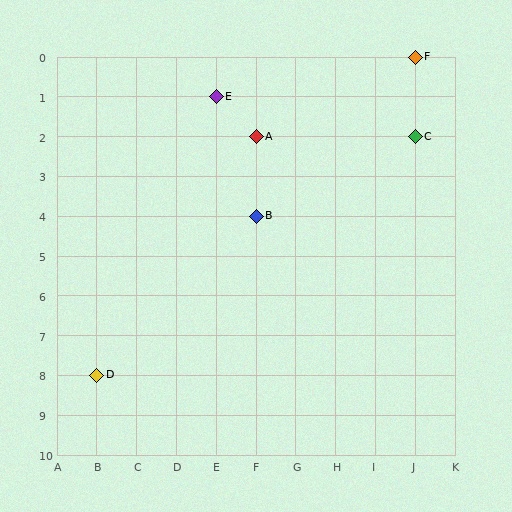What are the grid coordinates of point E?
Point E is at grid coordinates (E, 1).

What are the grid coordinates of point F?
Point F is at grid coordinates (J, 0).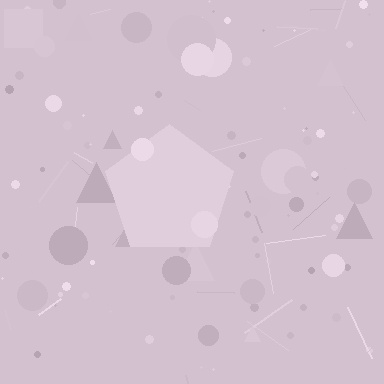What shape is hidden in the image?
A pentagon is hidden in the image.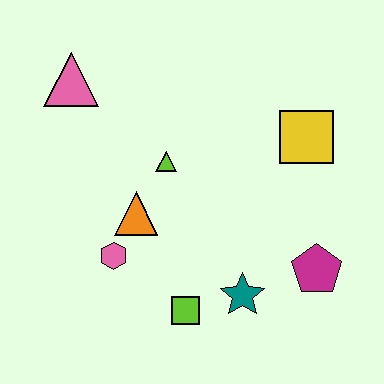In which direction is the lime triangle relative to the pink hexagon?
The lime triangle is above the pink hexagon.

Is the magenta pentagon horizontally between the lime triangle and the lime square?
No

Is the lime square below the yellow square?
Yes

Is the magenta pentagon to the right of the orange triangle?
Yes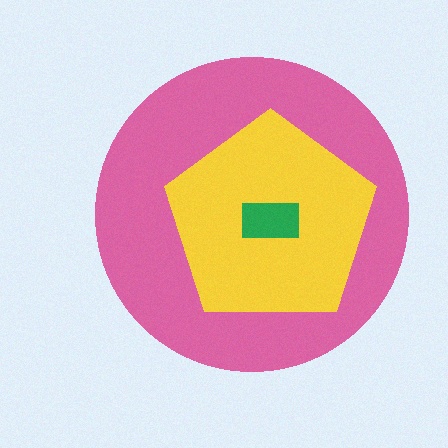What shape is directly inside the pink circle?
The yellow pentagon.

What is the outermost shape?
The pink circle.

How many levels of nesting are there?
3.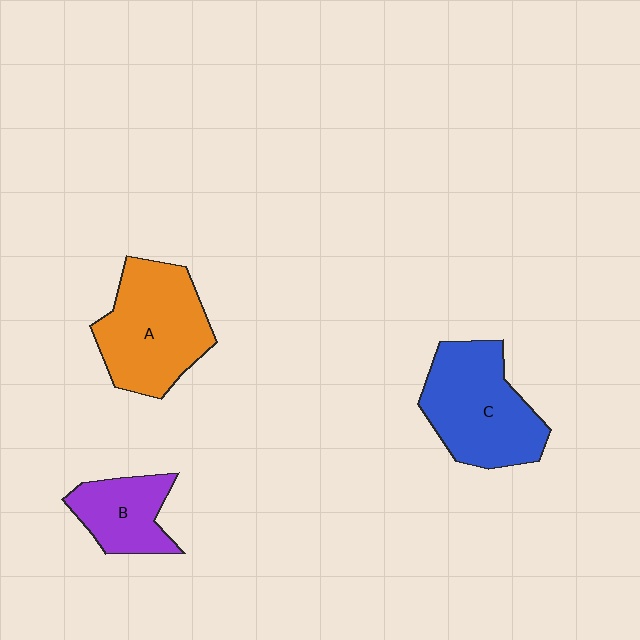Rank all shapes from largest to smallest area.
From largest to smallest: A (orange), C (blue), B (purple).